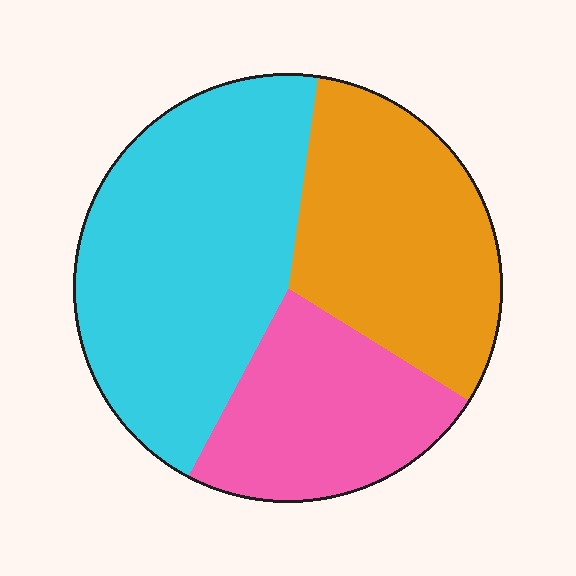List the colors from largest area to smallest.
From largest to smallest: cyan, orange, pink.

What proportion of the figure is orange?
Orange covers roughly 30% of the figure.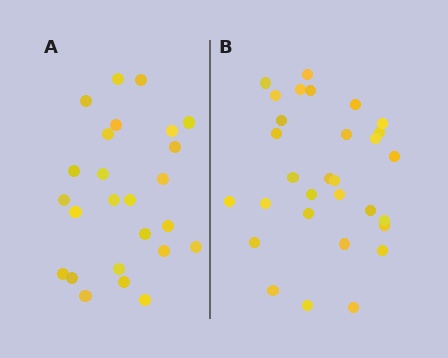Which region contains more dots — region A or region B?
Region B (the right region) has more dots.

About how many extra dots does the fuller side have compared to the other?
Region B has about 5 more dots than region A.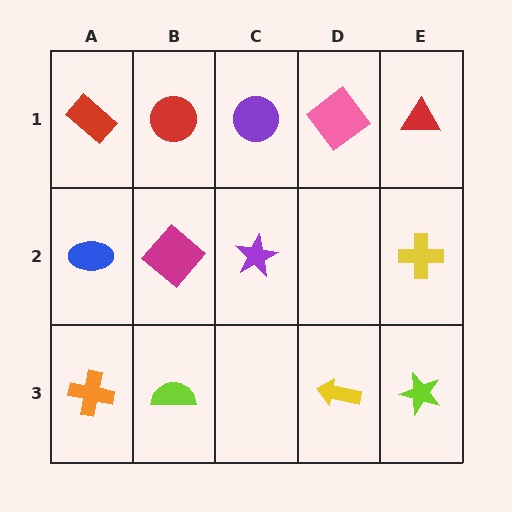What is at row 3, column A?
An orange cross.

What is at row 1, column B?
A red circle.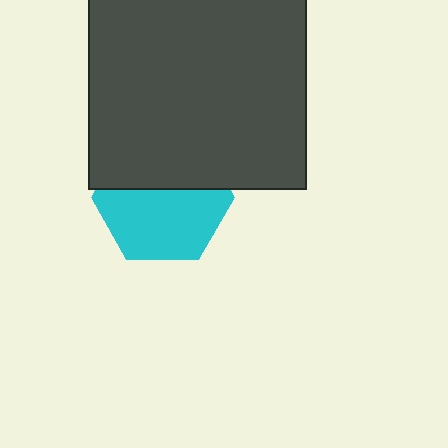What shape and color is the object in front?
The object in front is a dark gray square.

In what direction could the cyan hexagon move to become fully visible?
The cyan hexagon could move down. That would shift it out from behind the dark gray square entirely.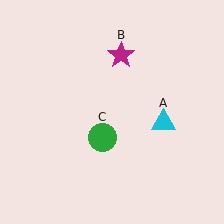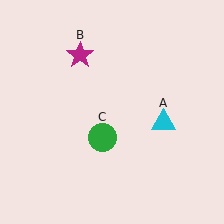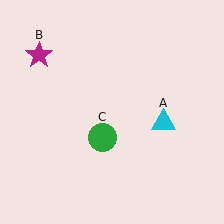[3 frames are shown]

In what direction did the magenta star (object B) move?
The magenta star (object B) moved left.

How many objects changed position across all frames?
1 object changed position: magenta star (object B).